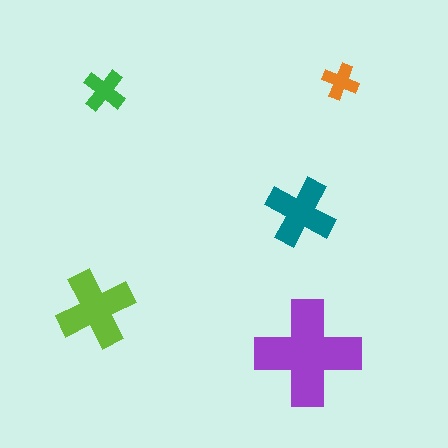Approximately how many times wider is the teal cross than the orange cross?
About 2 times wider.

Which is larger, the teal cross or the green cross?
The teal one.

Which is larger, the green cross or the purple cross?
The purple one.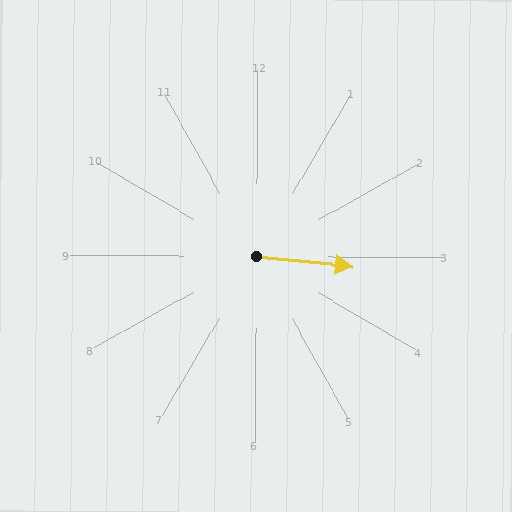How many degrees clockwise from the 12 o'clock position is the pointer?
Approximately 95 degrees.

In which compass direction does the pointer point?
East.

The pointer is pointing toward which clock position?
Roughly 3 o'clock.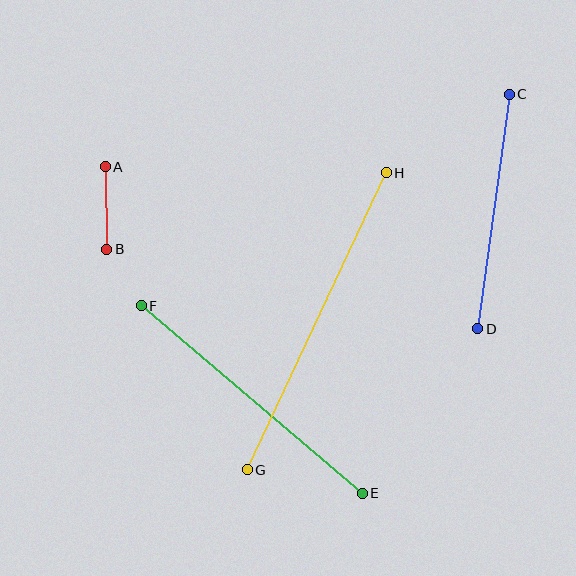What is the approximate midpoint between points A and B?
The midpoint is at approximately (106, 208) pixels.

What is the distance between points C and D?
The distance is approximately 237 pixels.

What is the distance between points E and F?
The distance is approximately 290 pixels.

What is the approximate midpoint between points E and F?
The midpoint is at approximately (252, 399) pixels.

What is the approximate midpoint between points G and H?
The midpoint is at approximately (317, 321) pixels.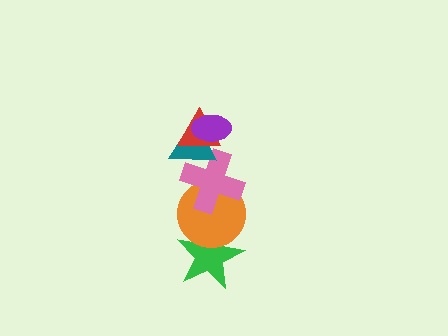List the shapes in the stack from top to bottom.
From top to bottom: the purple ellipse, the red triangle, the teal triangle, the pink cross, the orange circle, the green star.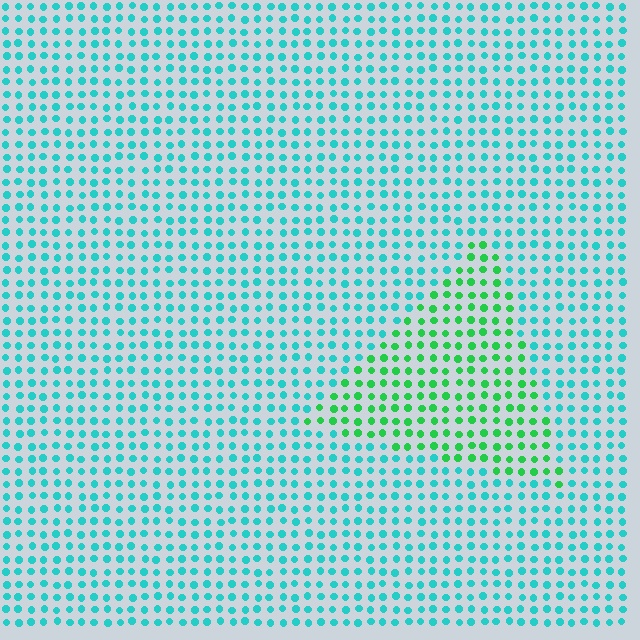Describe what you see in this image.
The image is filled with small cyan elements in a uniform arrangement. A triangle-shaped region is visible where the elements are tinted to a slightly different hue, forming a subtle color boundary.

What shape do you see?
I see a triangle.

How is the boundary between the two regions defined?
The boundary is defined purely by a slight shift in hue (about 45 degrees). Spacing, size, and orientation are identical on both sides.